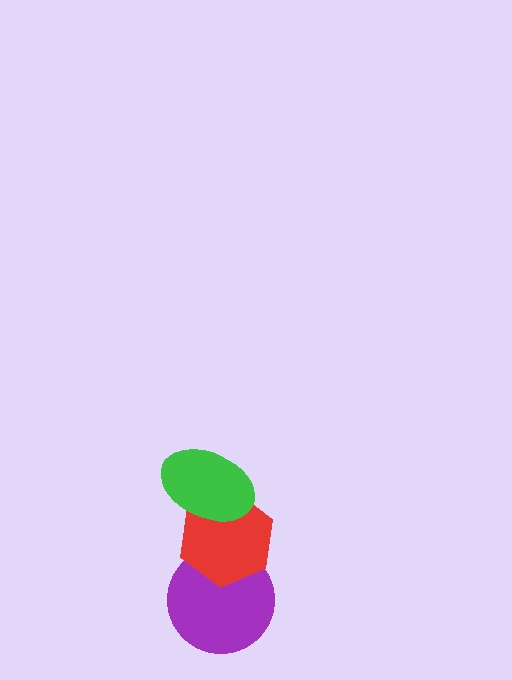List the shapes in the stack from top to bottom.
From top to bottom: the green ellipse, the red hexagon, the purple circle.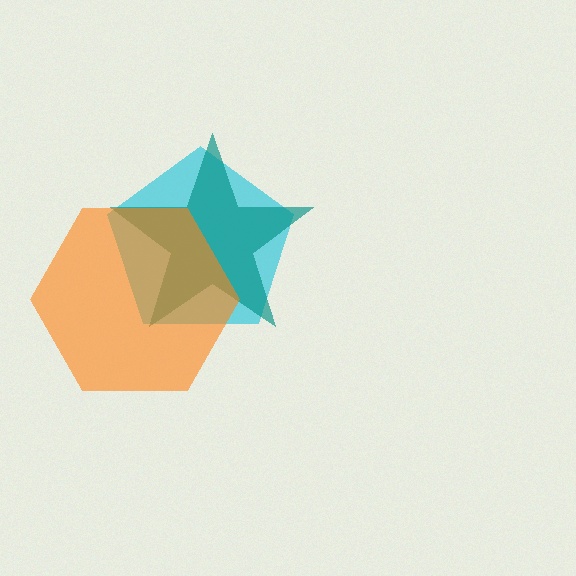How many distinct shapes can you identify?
There are 3 distinct shapes: a cyan pentagon, a teal star, an orange hexagon.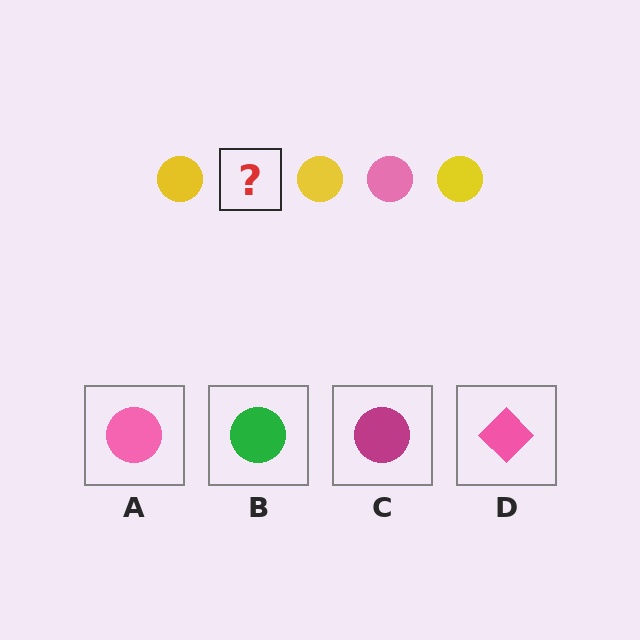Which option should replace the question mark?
Option A.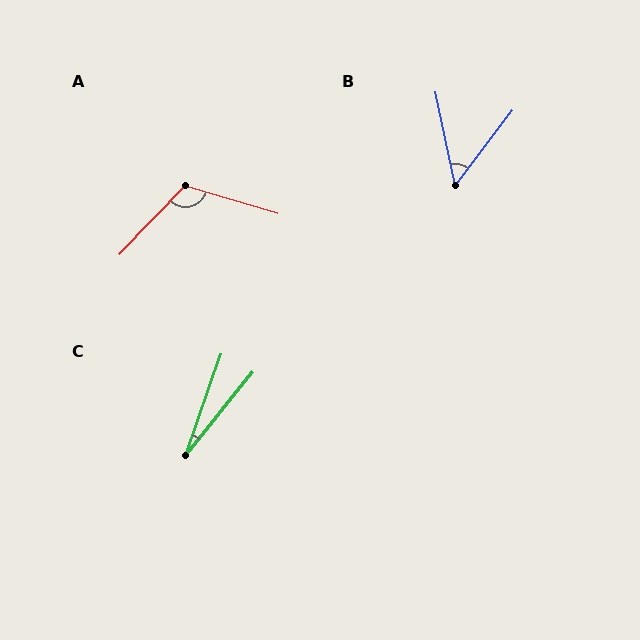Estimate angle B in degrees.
Approximately 49 degrees.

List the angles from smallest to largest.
C (20°), B (49°), A (117°).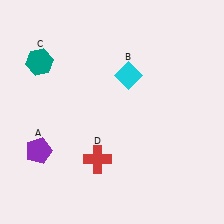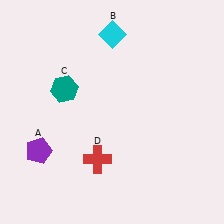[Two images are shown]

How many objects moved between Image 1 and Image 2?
2 objects moved between the two images.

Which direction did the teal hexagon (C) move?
The teal hexagon (C) moved down.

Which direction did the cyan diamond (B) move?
The cyan diamond (B) moved up.